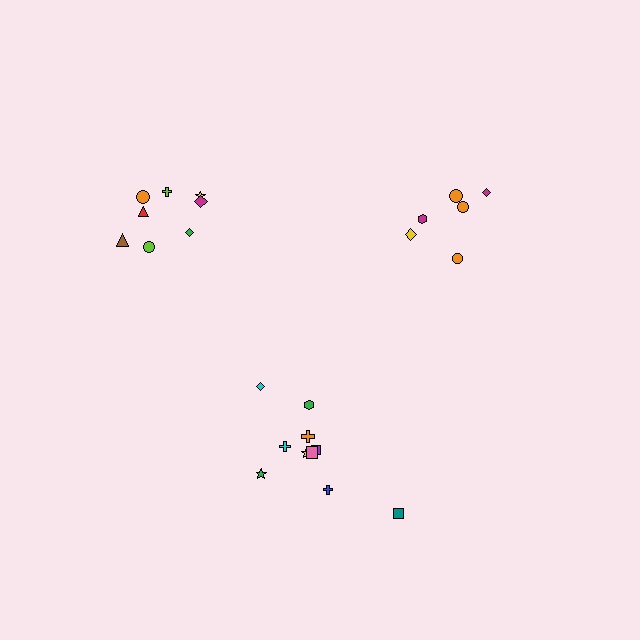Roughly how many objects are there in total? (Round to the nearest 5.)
Roughly 25 objects in total.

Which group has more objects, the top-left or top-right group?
The top-left group.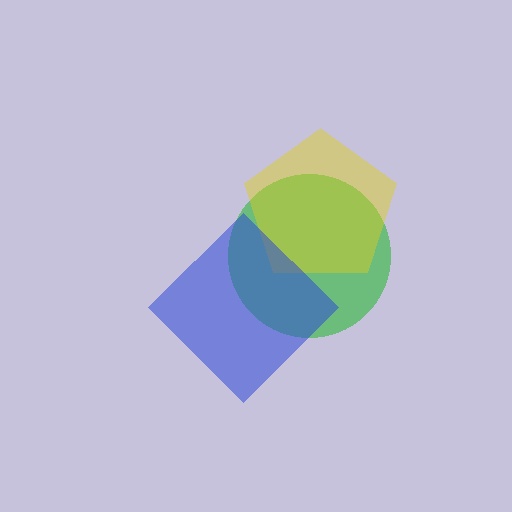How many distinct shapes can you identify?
There are 3 distinct shapes: a green circle, a yellow pentagon, a blue diamond.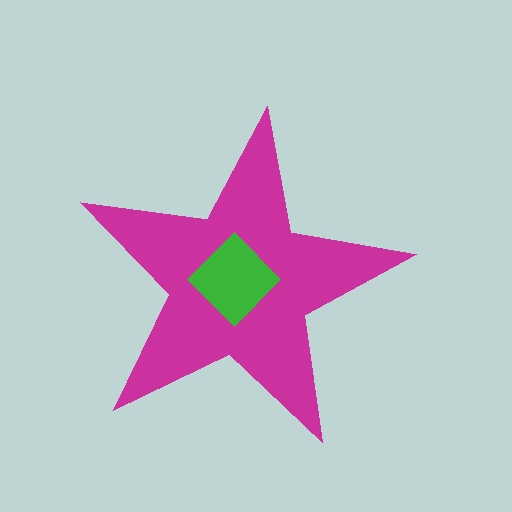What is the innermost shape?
The green diamond.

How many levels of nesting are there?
2.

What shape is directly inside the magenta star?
The green diamond.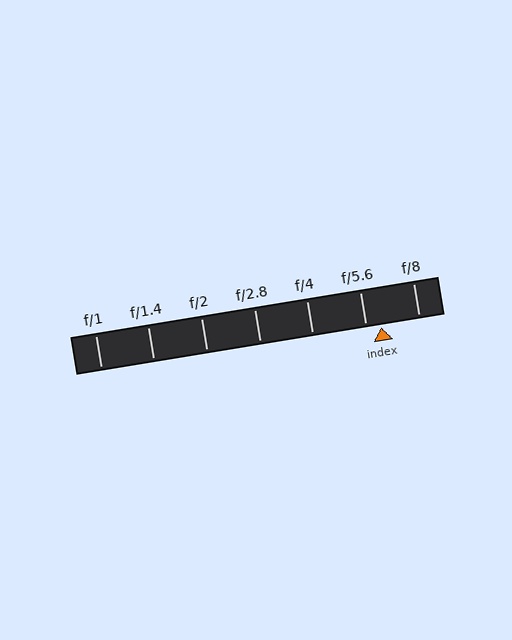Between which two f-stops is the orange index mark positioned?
The index mark is between f/5.6 and f/8.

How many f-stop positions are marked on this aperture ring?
There are 7 f-stop positions marked.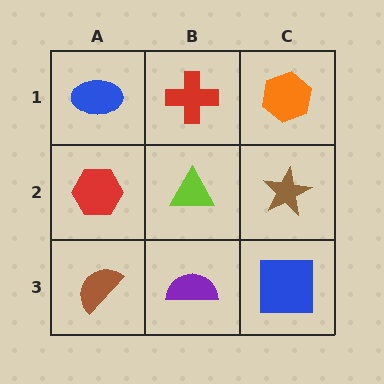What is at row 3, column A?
A brown semicircle.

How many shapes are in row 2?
3 shapes.